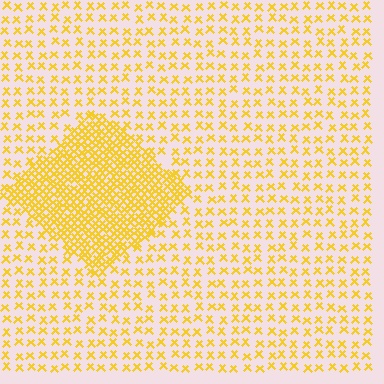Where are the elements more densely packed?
The elements are more densely packed inside the diamond boundary.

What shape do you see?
I see a diamond.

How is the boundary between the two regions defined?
The boundary is defined by a change in element density (approximately 2.9x ratio). All elements are the same color, size, and shape.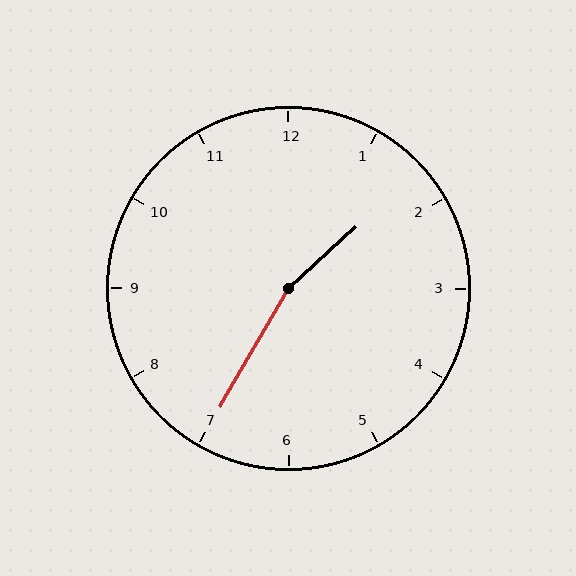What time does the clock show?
1:35.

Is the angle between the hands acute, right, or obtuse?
It is obtuse.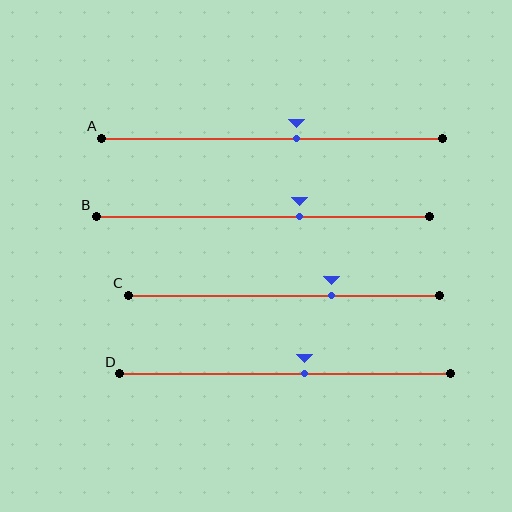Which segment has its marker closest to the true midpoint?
Segment D has its marker closest to the true midpoint.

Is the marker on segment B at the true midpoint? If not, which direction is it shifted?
No, the marker on segment B is shifted to the right by about 11% of the segment length.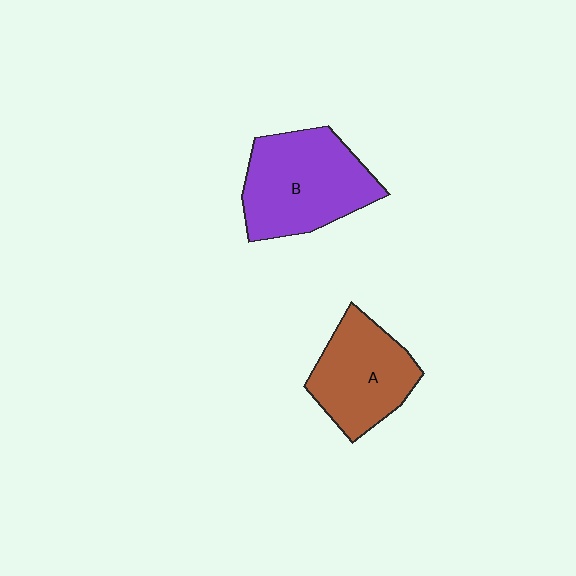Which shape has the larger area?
Shape B (purple).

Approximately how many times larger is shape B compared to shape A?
Approximately 1.3 times.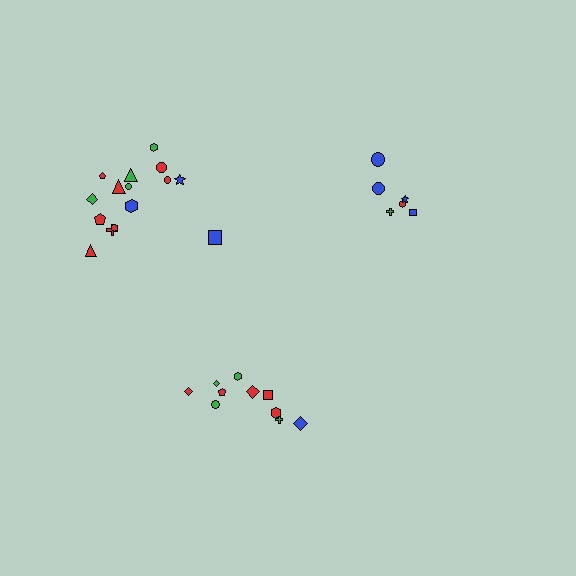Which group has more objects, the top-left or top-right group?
The top-left group.